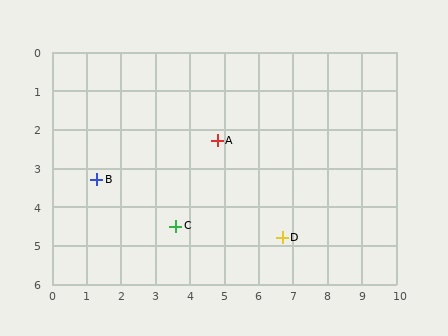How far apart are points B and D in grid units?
Points B and D are about 5.6 grid units apart.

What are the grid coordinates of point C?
Point C is at approximately (3.6, 4.5).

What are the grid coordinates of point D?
Point D is at approximately (6.7, 4.8).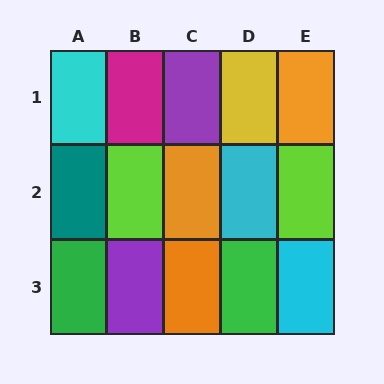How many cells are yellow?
1 cell is yellow.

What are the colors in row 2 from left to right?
Teal, lime, orange, cyan, lime.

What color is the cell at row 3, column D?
Green.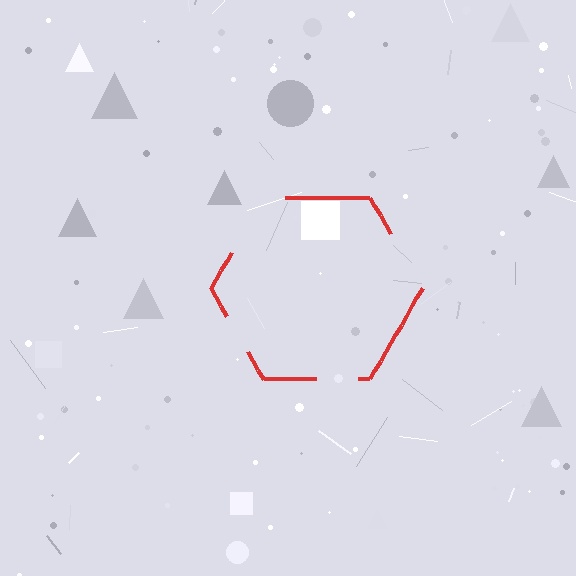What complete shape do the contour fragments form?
The contour fragments form a hexagon.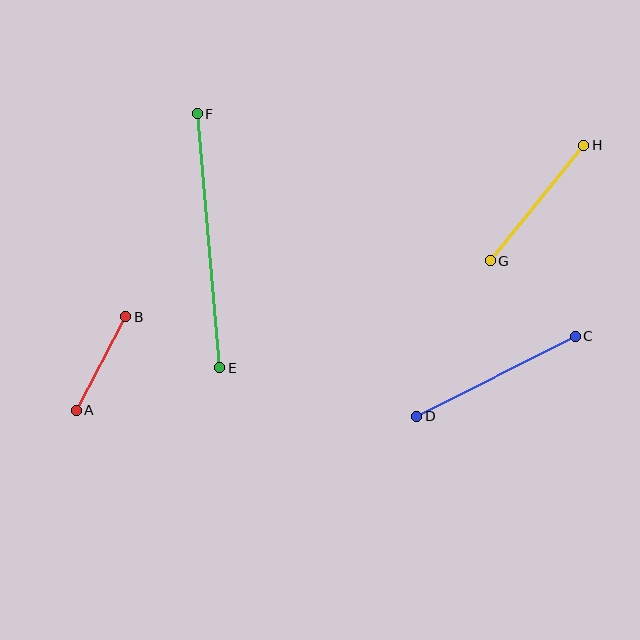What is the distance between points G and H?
The distance is approximately 148 pixels.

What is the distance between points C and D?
The distance is approximately 177 pixels.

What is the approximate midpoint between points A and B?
The midpoint is at approximately (101, 364) pixels.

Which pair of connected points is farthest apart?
Points E and F are farthest apart.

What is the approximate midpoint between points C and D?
The midpoint is at approximately (496, 376) pixels.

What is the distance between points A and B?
The distance is approximately 106 pixels.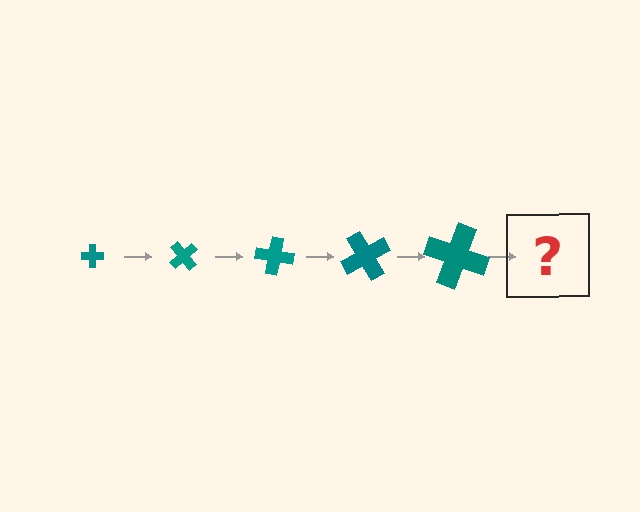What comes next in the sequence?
The next element should be a cross, larger than the previous one and rotated 250 degrees from the start.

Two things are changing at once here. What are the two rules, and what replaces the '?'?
The two rules are that the cross grows larger each step and it rotates 50 degrees each step. The '?' should be a cross, larger than the previous one and rotated 250 degrees from the start.